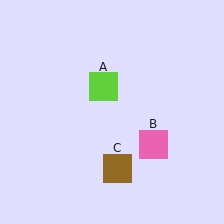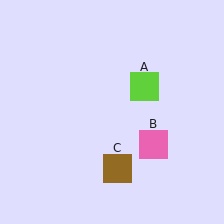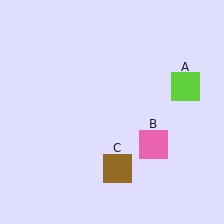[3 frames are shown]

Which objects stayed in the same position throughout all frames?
Pink square (object B) and brown square (object C) remained stationary.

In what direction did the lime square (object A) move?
The lime square (object A) moved right.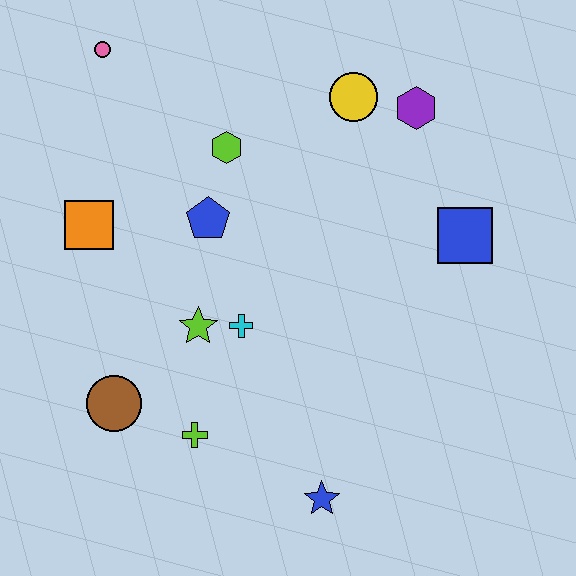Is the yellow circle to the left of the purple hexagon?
Yes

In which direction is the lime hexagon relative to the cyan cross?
The lime hexagon is above the cyan cross.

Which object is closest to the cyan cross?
The lime star is closest to the cyan cross.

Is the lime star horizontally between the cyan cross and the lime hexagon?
No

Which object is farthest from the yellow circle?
The blue star is farthest from the yellow circle.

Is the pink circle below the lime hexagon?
No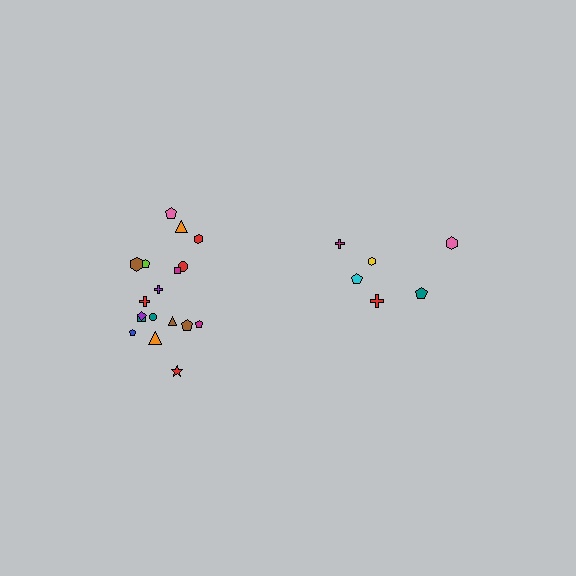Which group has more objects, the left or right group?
The left group.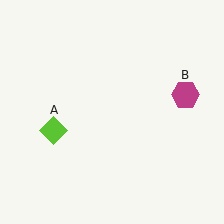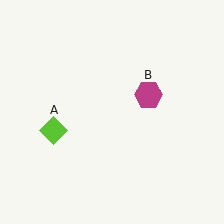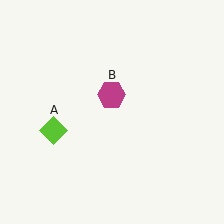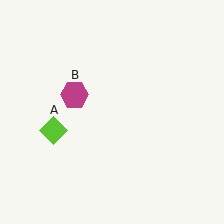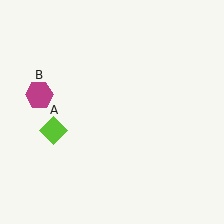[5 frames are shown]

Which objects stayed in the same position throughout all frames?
Lime diamond (object A) remained stationary.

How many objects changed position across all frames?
1 object changed position: magenta hexagon (object B).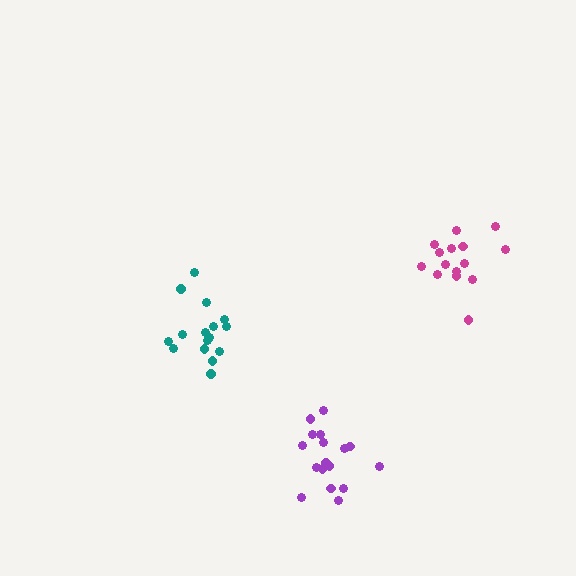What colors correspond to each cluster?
The clusters are colored: purple, teal, magenta.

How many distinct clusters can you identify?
There are 3 distinct clusters.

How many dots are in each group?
Group 1: 17 dots, Group 2: 16 dots, Group 3: 15 dots (48 total).